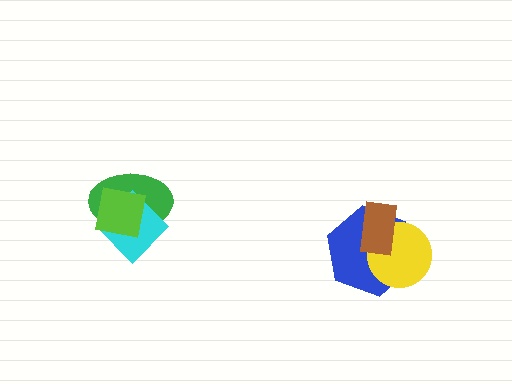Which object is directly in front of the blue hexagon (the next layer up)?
The yellow circle is directly in front of the blue hexagon.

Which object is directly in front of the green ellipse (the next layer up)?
The cyan diamond is directly in front of the green ellipse.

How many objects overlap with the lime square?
2 objects overlap with the lime square.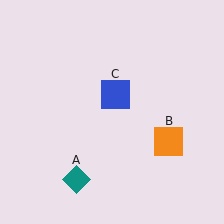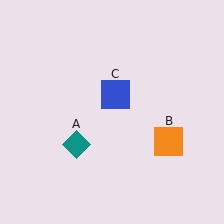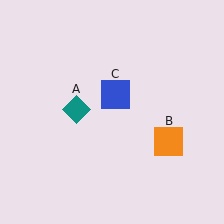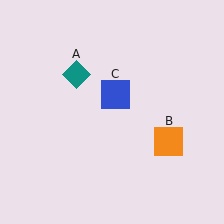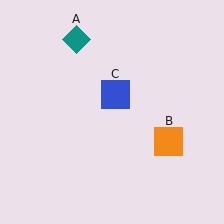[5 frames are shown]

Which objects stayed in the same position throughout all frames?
Orange square (object B) and blue square (object C) remained stationary.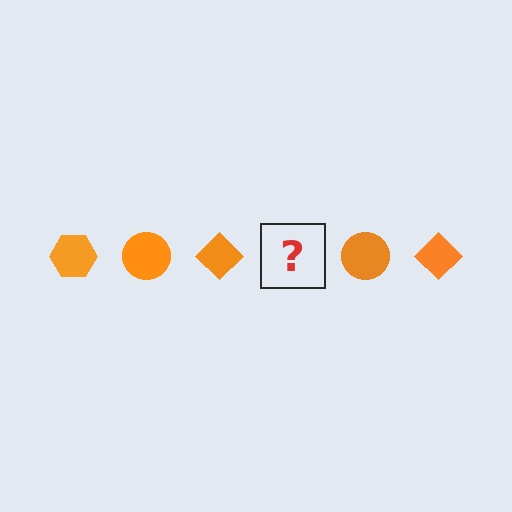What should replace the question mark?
The question mark should be replaced with an orange hexagon.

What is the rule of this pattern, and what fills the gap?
The rule is that the pattern cycles through hexagon, circle, diamond shapes in orange. The gap should be filled with an orange hexagon.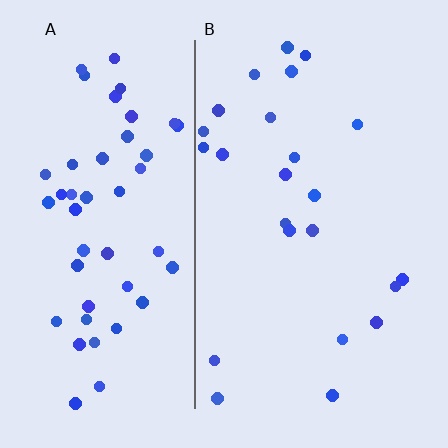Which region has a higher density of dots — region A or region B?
A (the left).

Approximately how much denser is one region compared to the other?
Approximately 2.1× — region A over region B.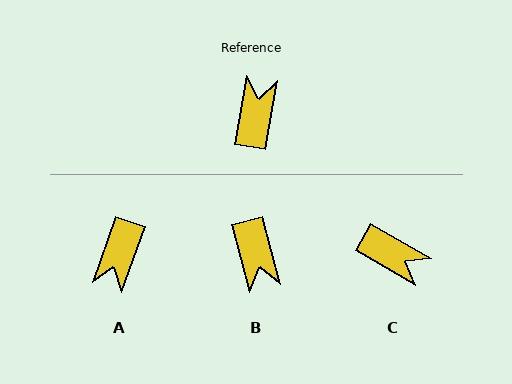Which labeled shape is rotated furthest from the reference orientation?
A, about 170 degrees away.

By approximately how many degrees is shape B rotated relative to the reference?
Approximately 155 degrees clockwise.